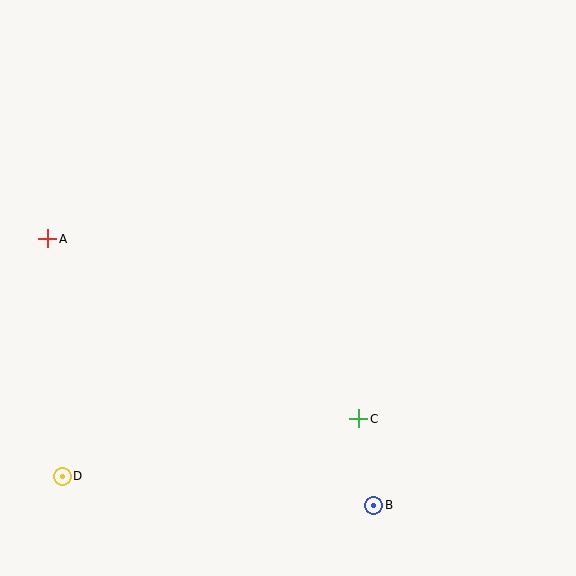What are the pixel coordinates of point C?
Point C is at (359, 419).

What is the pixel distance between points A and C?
The distance between A and C is 359 pixels.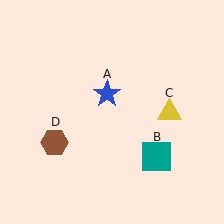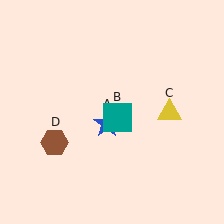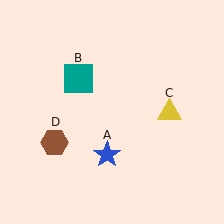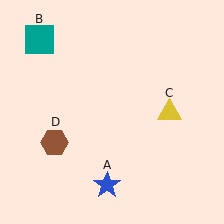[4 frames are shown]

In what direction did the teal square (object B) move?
The teal square (object B) moved up and to the left.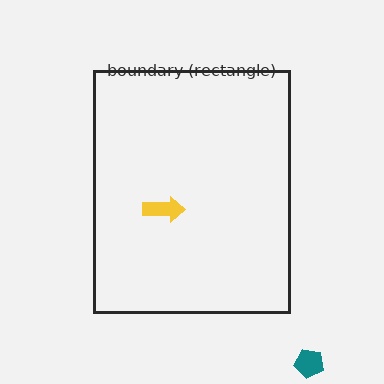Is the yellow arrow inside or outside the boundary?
Inside.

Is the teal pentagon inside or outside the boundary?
Outside.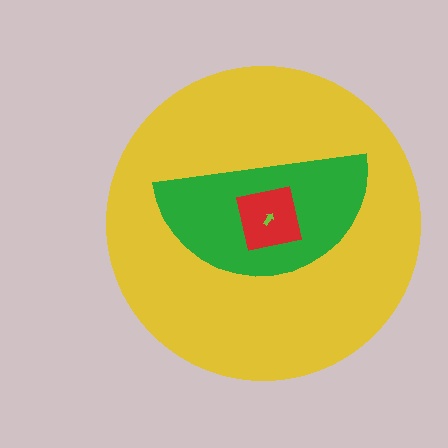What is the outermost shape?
The yellow circle.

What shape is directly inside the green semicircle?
The red square.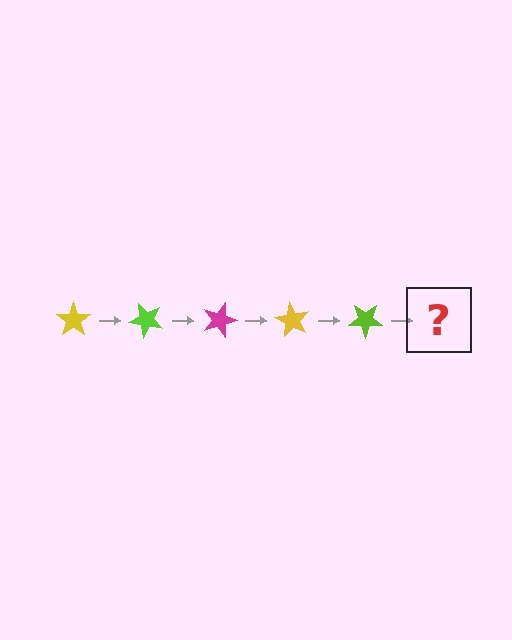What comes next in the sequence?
The next element should be a magenta star, rotated 225 degrees from the start.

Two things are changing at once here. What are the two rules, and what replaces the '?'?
The two rules are that it rotates 45 degrees each step and the color cycles through yellow, lime, and magenta. The '?' should be a magenta star, rotated 225 degrees from the start.